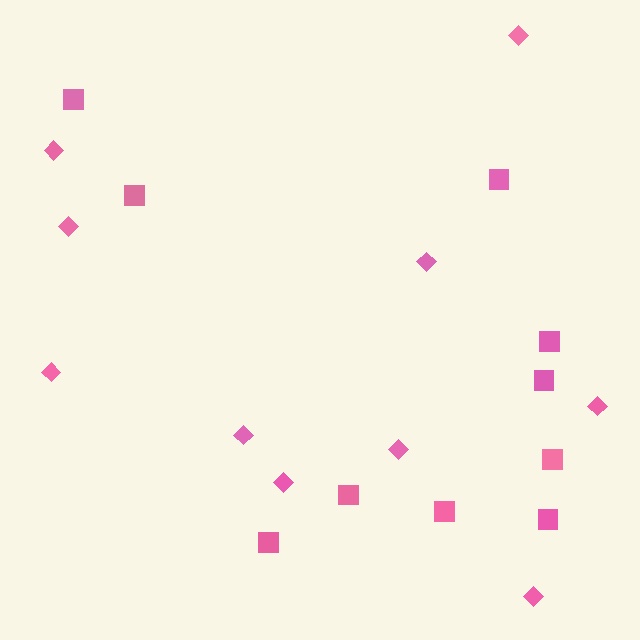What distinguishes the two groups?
There are 2 groups: one group of squares (10) and one group of diamonds (10).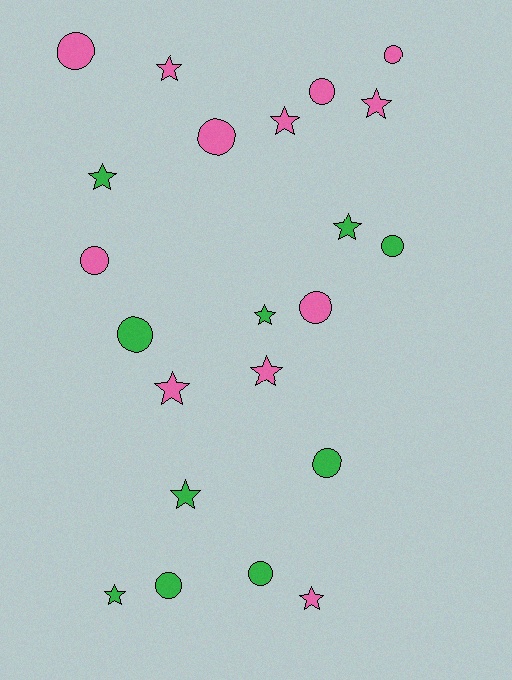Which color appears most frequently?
Pink, with 12 objects.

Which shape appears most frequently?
Circle, with 11 objects.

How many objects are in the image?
There are 22 objects.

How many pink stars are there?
There are 6 pink stars.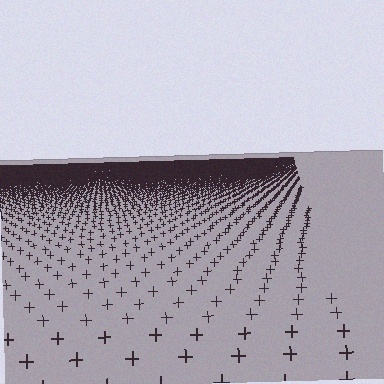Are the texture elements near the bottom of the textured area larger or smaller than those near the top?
Larger. Near the bottom, elements are closer to the viewer and appear at a bigger on-screen size.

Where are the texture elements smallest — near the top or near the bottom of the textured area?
Near the top.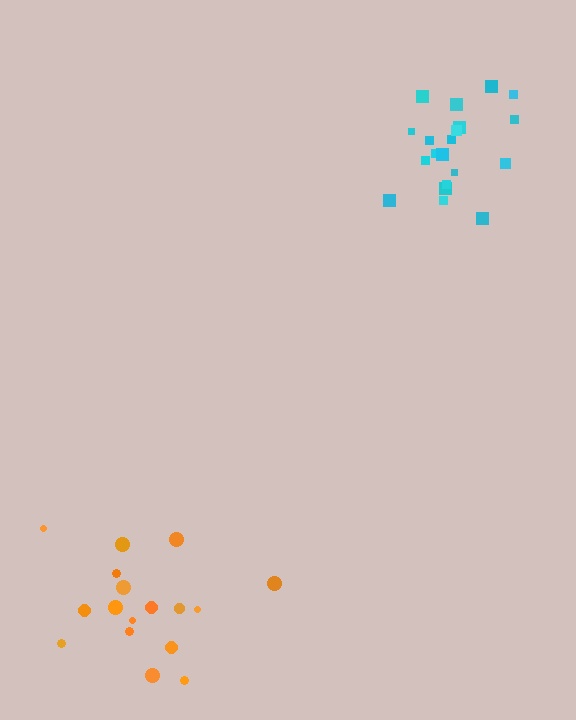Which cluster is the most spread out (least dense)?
Orange.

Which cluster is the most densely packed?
Cyan.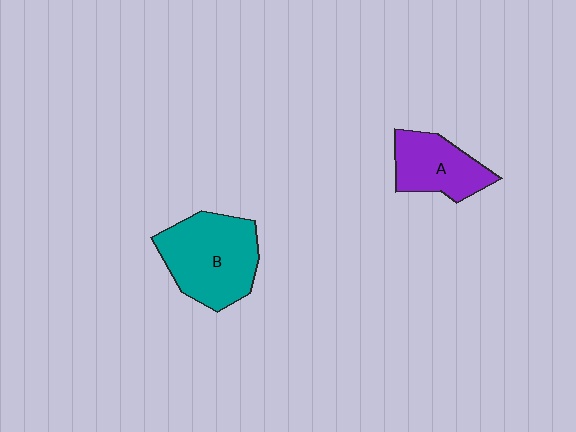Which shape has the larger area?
Shape B (teal).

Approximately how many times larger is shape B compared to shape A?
Approximately 1.5 times.